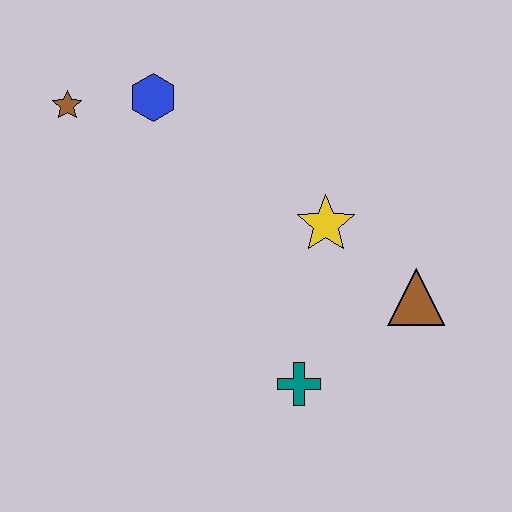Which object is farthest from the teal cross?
The brown star is farthest from the teal cross.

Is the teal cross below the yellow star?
Yes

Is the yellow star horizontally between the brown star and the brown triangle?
Yes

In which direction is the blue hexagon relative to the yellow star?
The blue hexagon is to the left of the yellow star.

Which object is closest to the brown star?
The blue hexagon is closest to the brown star.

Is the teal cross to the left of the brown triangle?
Yes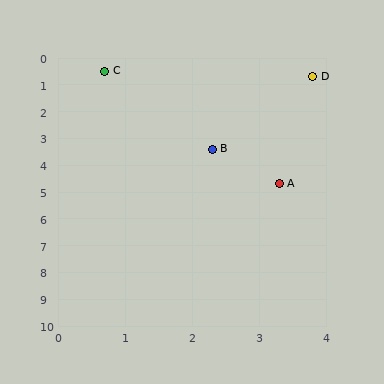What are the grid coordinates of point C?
Point C is at approximately (0.7, 0.5).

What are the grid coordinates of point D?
Point D is at approximately (3.8, 0.7).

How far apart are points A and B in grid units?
Points A and B are about 1.6 grid units apart.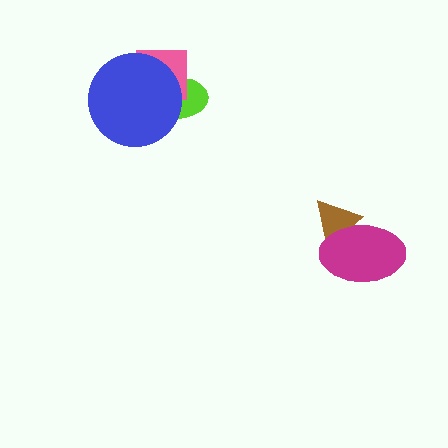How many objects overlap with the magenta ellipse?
1 object overlaps with the magenta ellipse.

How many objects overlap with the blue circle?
2 objects overlap with the blue circle.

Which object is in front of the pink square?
The blue circle is in front of the pink square.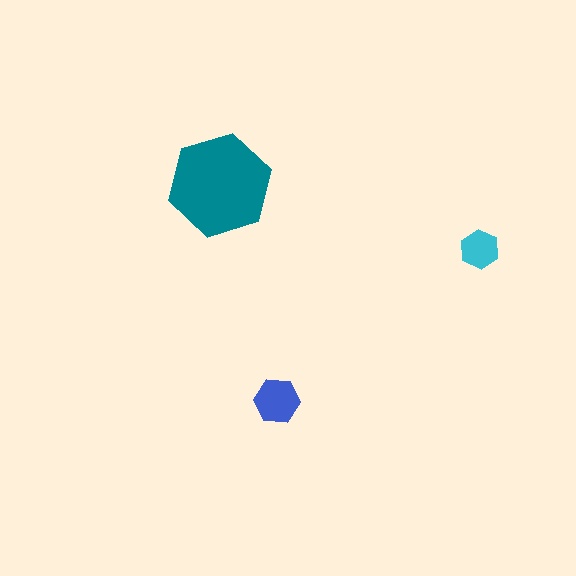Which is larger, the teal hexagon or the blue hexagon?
The teal one.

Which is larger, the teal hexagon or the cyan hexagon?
The teal one.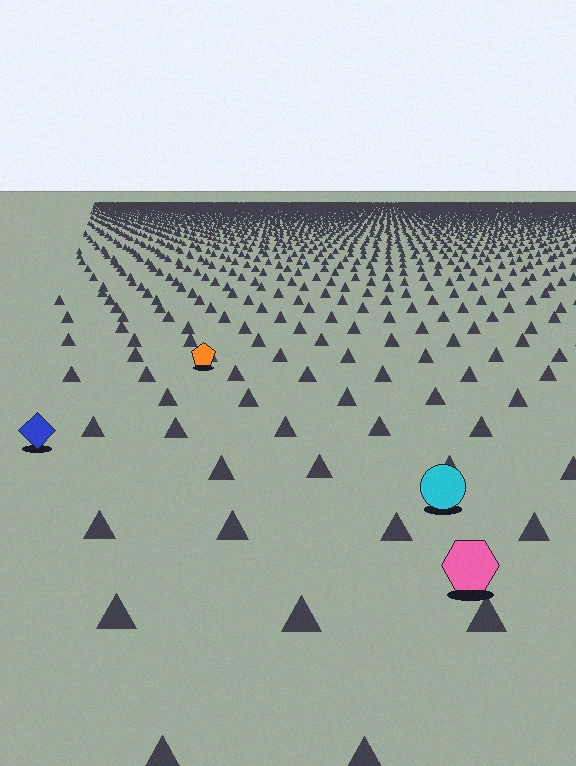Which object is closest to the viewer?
The pink hexagon is closest. The texture marks near it are larger and more spread out.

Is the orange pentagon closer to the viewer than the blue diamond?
No. The blue diamond is closer — you can tell from the texture gradient: the ground texture is coarser near it.